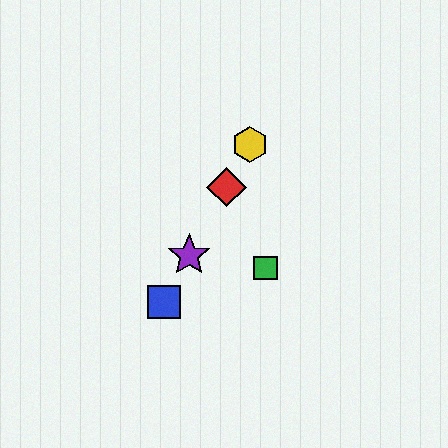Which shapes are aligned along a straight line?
The red diamond, the blue square, the yellow hexagon, the purple star are aligned along a straight line.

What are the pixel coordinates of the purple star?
The purple star is at (189, 255).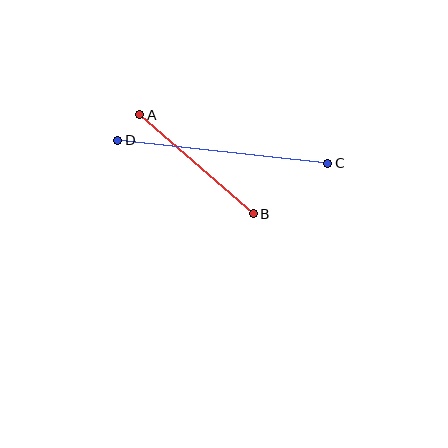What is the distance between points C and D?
The distance is approximately 211 pixels.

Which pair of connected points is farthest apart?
Points C and D are farthest apart.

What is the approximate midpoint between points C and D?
The midpoint is at approximately (223, 152) pixels.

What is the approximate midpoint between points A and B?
The midpoint is at approximately (197, 164) pixels.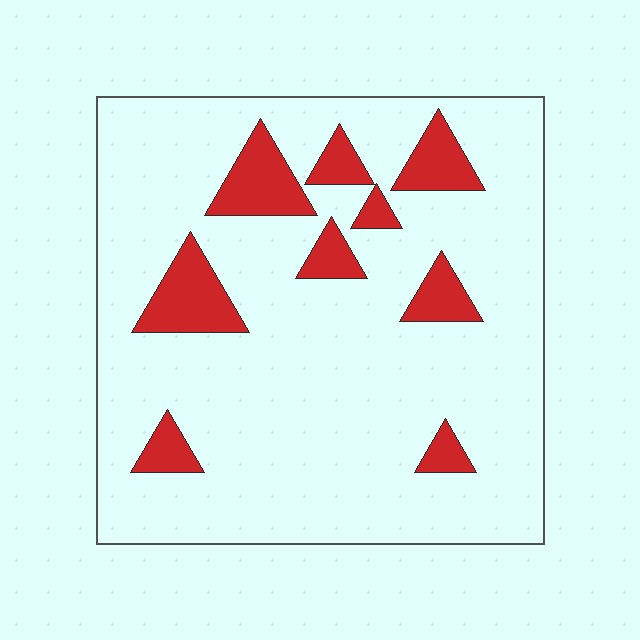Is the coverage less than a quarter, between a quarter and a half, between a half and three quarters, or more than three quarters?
Less than a quarter.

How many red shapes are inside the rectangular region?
9.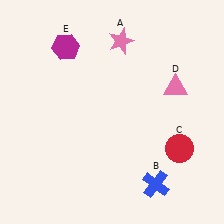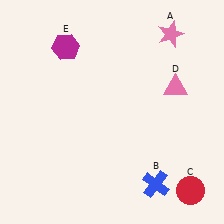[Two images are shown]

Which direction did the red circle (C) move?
The red circle (C) moved down.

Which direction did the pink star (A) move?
The pink star (A) moved right.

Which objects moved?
The objects that moved are: the pink star (A), the red circle (C).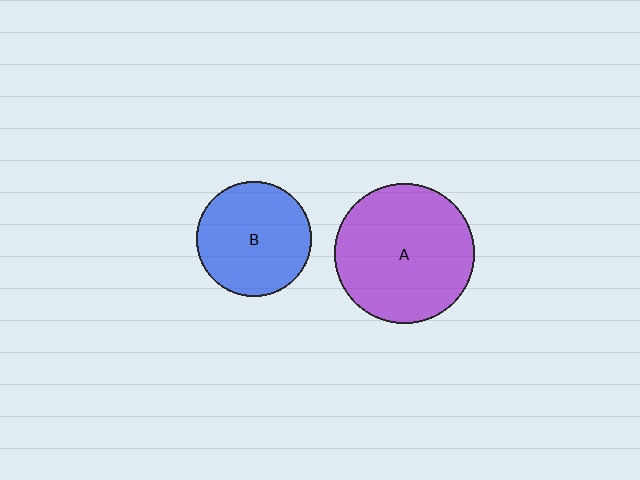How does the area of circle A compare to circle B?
Approximately 1.5 times.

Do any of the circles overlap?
No, none of the circles overlap.